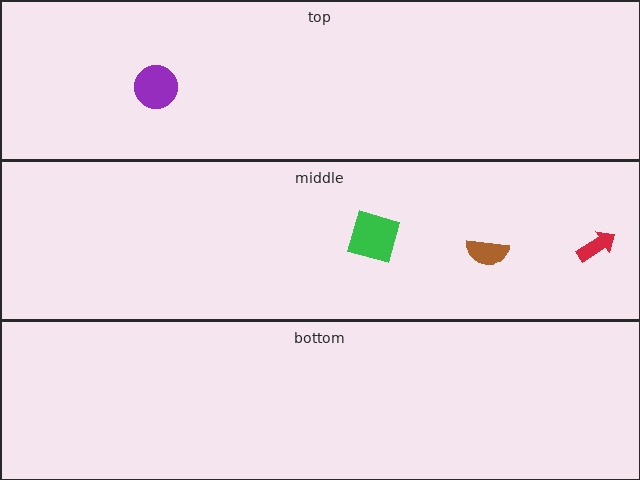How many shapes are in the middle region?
3.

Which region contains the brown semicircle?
The middle region.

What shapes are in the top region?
The purple circle.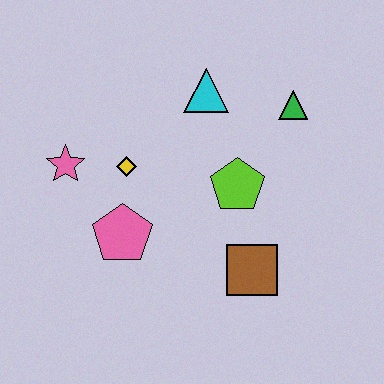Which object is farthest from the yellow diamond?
The green triangle is farthest from the yellow diamond.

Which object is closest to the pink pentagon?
The yellow diamond is closest to the pink pentagon.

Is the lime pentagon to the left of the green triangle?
Yes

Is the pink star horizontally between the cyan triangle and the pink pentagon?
No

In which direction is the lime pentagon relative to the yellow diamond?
The lime pentagon is to the right of the yellow diamond.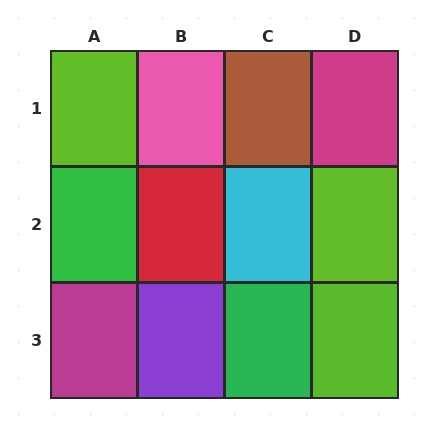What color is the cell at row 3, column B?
Purple.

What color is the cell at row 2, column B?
Red.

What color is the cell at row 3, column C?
Green.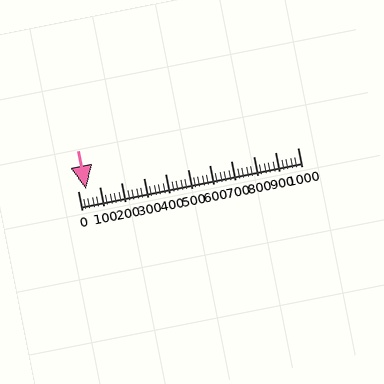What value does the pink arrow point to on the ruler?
The pink arrow points to approximately 40.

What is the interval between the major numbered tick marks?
The major tick marks are spaced 100 units apart.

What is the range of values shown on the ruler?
The ruler shows values from 0 to 1000.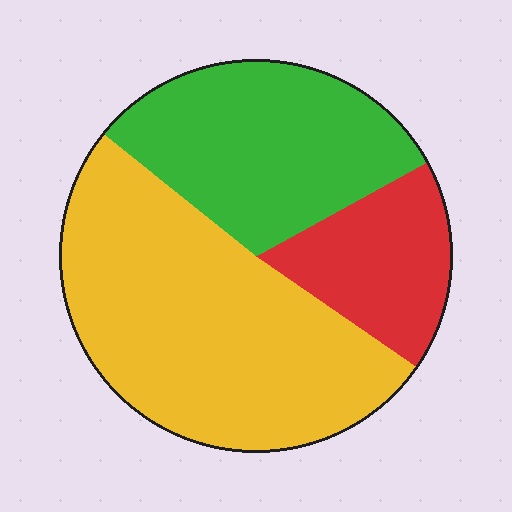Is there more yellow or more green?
Yellow.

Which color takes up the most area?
Yellow, at roughly 50%.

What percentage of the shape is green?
Green covers about 30% of the shape.